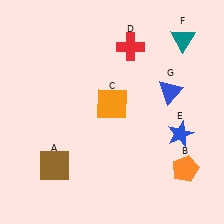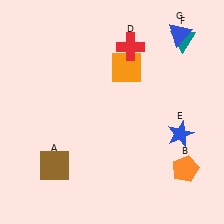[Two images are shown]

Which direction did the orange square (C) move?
The orange square (C) moved up.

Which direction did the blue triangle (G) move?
The blue triangle (G) moved up.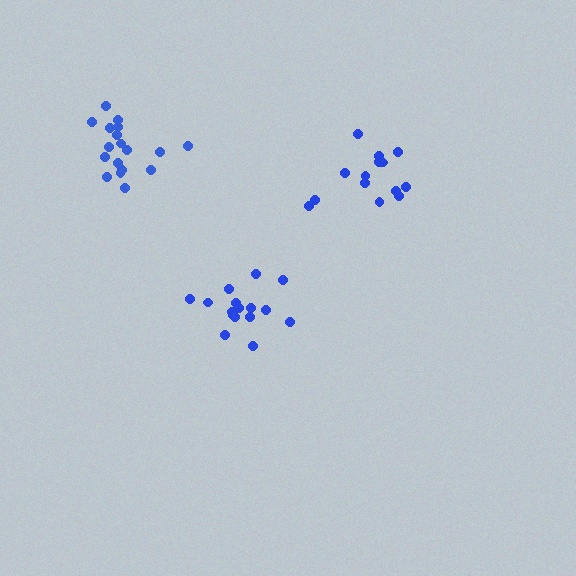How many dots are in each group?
Group 1: 16 dots, Group 2: 14 dots, Group 3: 18 dots (48 total).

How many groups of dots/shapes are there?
There are 3 groups.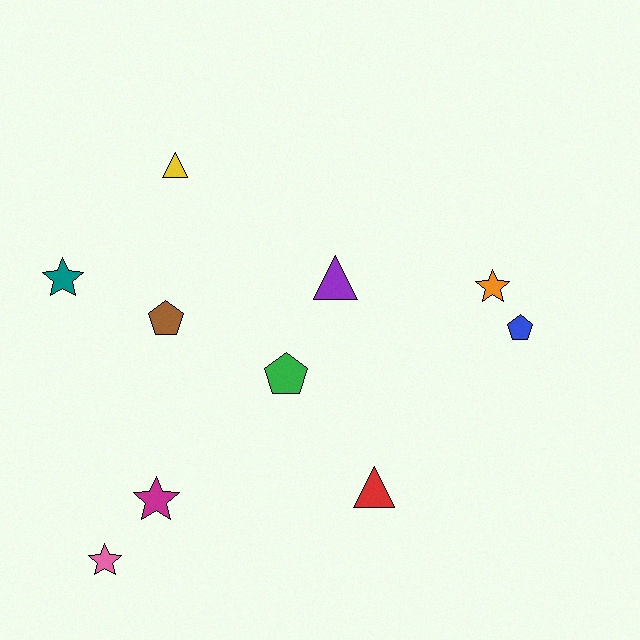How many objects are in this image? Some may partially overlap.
There are 10 objects.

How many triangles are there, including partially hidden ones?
There are 3 triangles.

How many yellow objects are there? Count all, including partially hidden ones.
There is 1 yellow object.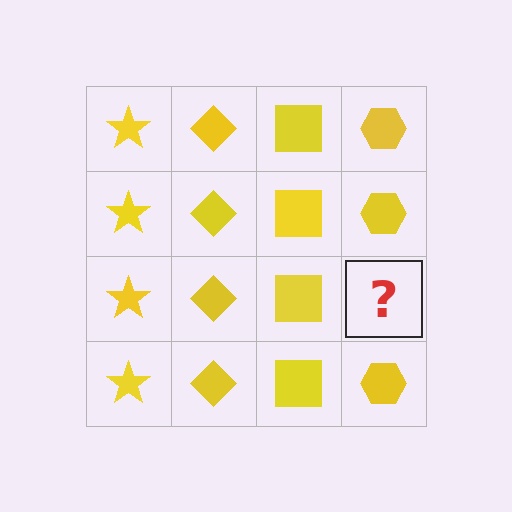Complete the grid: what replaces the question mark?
The question mark should be replaced with a yellow hexagon.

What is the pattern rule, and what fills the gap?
The rule is that each column has a consistent shape. The gap should be filled with a yellow hexagon.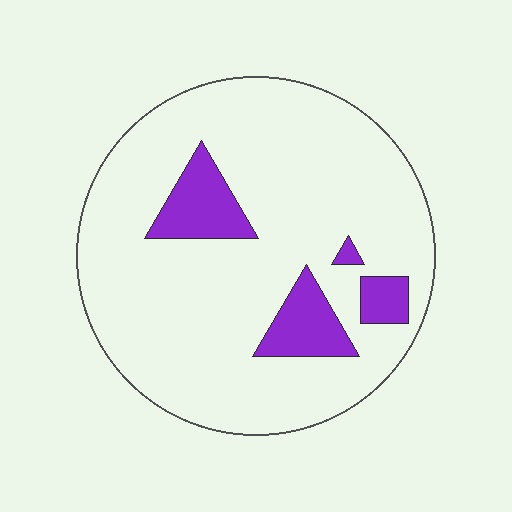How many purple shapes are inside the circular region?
4.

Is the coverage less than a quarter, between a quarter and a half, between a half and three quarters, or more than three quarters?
Less than a quarter.